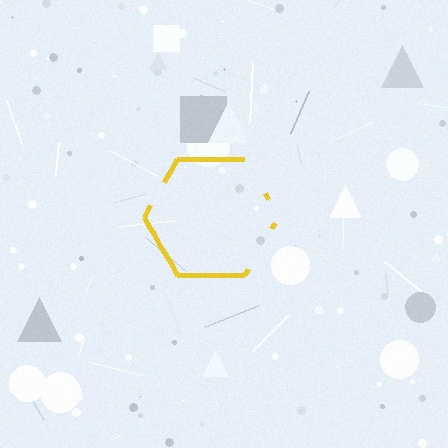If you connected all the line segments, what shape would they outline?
They would outline a hexagon.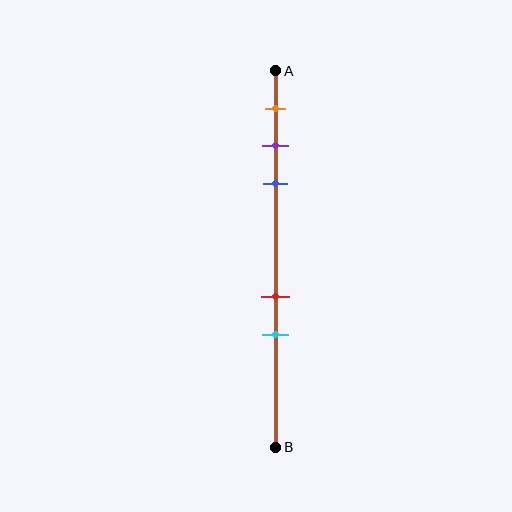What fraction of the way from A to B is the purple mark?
The purple mark is approximately 20% (0.2) of the way from A to B.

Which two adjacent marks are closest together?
The purple and blue marks are the closest adjacent pair.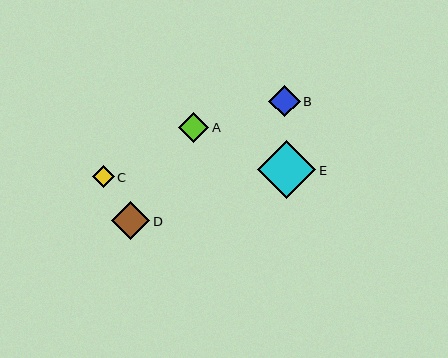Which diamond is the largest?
Diamond E is the largest with a size of approximately 58 pixels.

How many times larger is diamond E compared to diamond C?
Diamond E is approximately 2.6 times the size of diamond C.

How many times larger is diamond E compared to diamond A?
Diamond E is approximately 1.9 times the size of diamond A.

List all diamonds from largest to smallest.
From largest to smallest: E, D, B, A, C.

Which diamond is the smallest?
Diamond C is the smallest with a size of approximately 22 pixels.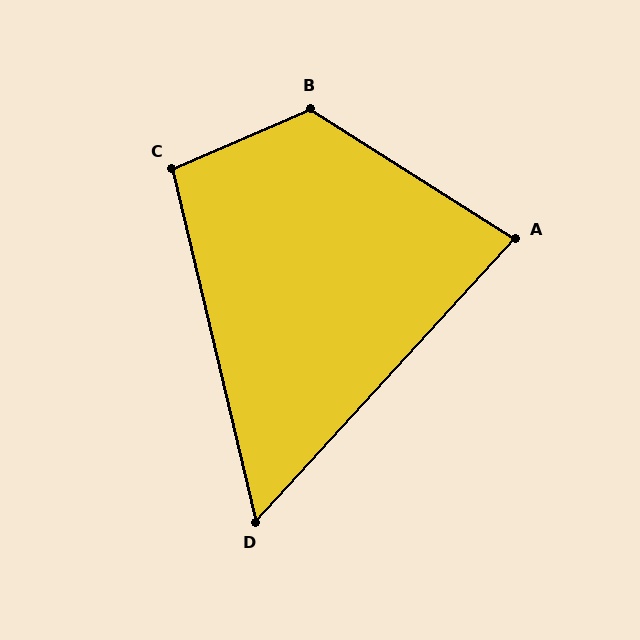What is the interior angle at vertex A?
Approximately 80 degrees (acute).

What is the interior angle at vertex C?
Approximately 100 degrees (obtuse).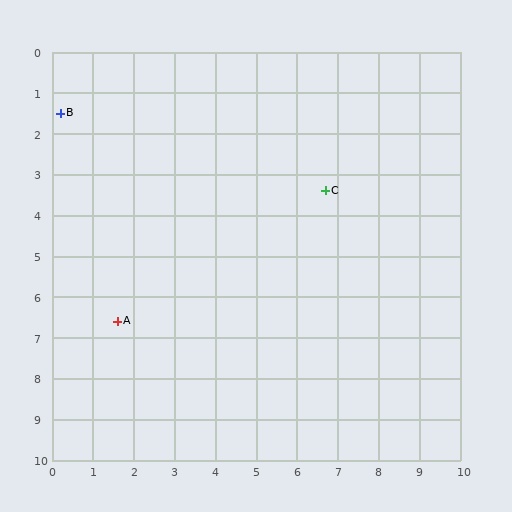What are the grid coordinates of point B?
Point B is at approximately (0.2, 1.5).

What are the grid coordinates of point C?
Point C is at approximately (6.7, 3.4).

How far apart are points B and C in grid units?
Points B and C are about 6.8 grid units apart.